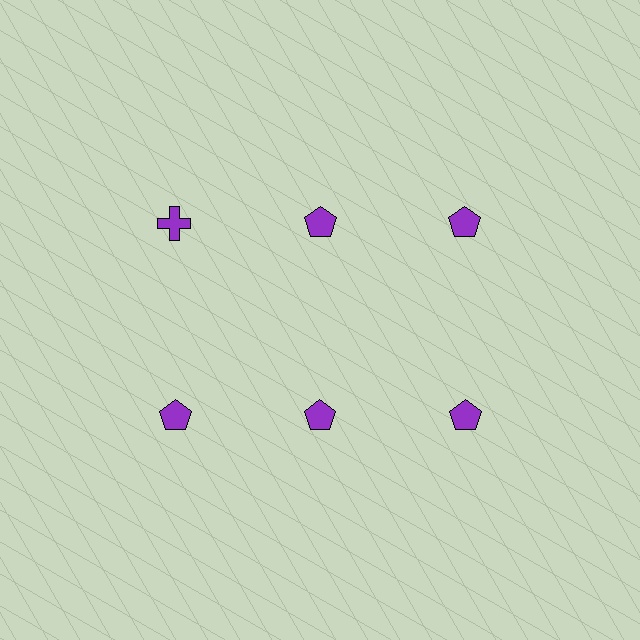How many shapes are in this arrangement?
There are 6 shapes arranged in a grid pattern.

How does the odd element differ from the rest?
It has a different shape: cross instead of pentagon.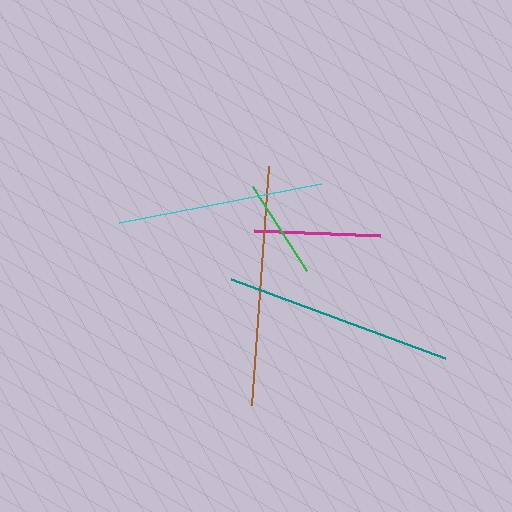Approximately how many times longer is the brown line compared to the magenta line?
The brown line is approximately 1.9 times the length of the magenta line.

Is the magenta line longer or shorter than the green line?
The magenta line is longer than the green line.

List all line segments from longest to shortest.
From longest to shortest: brown, teal, cyan, magenta, green.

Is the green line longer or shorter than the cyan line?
The cyan line is longer than the green line.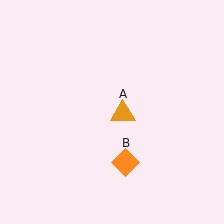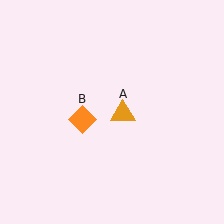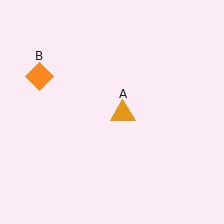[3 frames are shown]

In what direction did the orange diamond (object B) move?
The orange diamond (object B) moved up and to the left.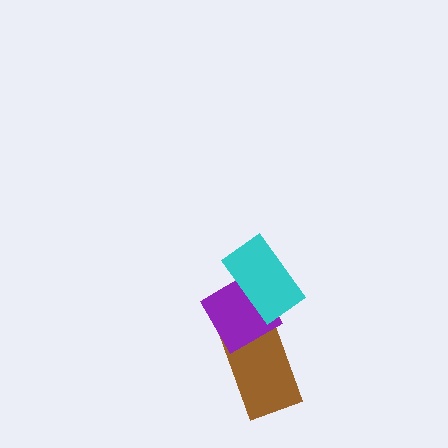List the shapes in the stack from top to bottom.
From top to bottom: the cyan rectangle, the purple diamond, the brown rectangle.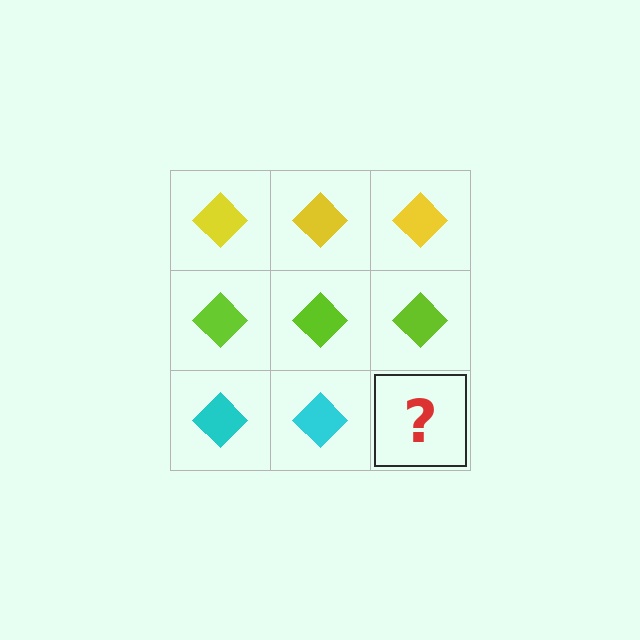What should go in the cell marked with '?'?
The missing cell should contain a cyan diamond.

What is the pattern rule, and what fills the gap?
The rule is that each row has a consistent color. The gap should be filled with a cyan diamond.